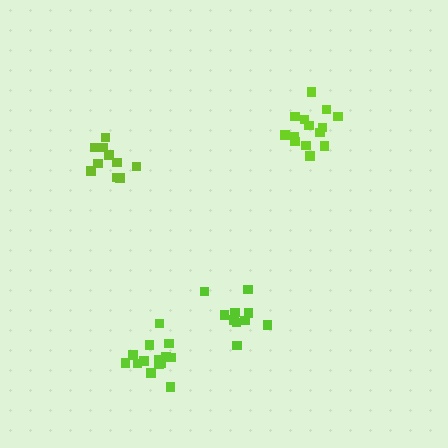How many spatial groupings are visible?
There are 4 spatial groupings.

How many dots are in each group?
Group 1: 10 dots, Group 2: 14 dots, Group 3: 14 dots, Group 4: 10 dots (48 total).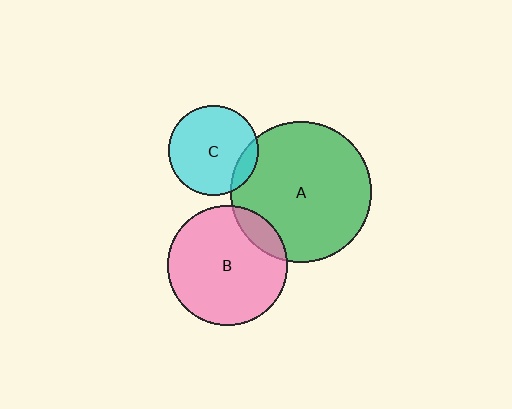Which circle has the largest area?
Circle A (green).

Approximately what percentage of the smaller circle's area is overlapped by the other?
Approximately 10%.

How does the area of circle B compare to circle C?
Approximately 1.8 times.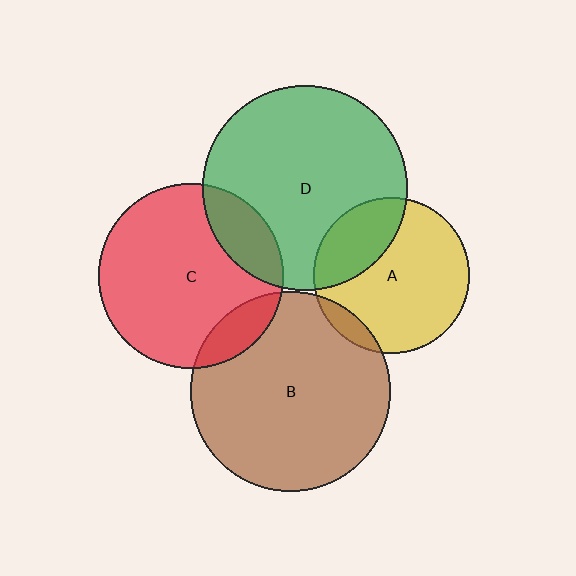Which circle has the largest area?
Circle D (green).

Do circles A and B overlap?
Yes.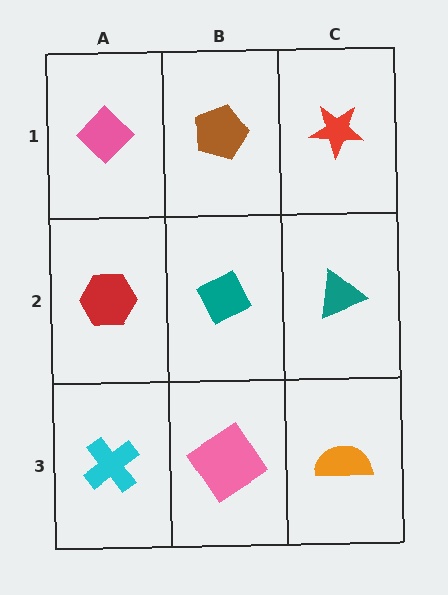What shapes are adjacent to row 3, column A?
A red hexagon (row 2, column A), a pink diamond (row 3, column B).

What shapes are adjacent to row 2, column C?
A red star (row 1, column C), an orange semicircle (row 3, column C), a teal diamond (row 2, column B).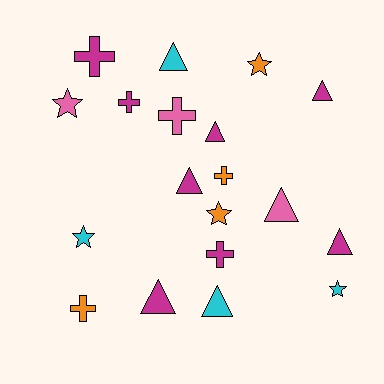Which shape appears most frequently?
Triangle, with 8 objects.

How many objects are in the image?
There are 19 objects.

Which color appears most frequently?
Magenta, with 8 objects.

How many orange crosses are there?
There are 2 orange crosses.